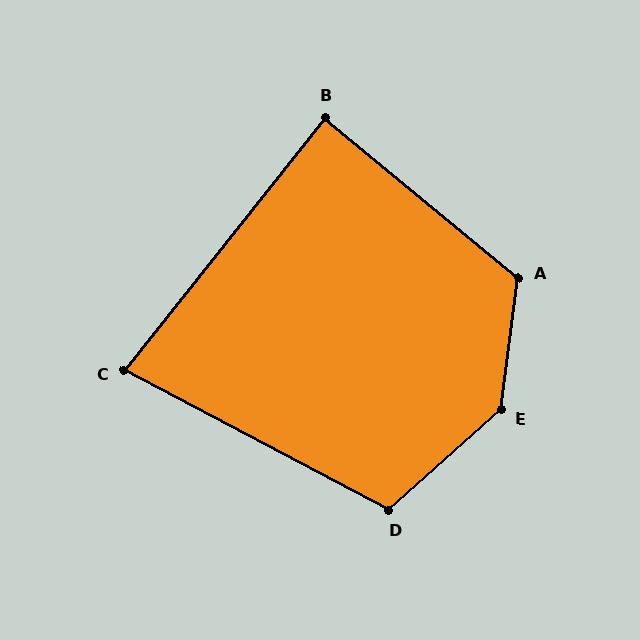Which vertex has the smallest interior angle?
C, at approximately 79 degrees.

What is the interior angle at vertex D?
Approximately 110 degrees (obtuse).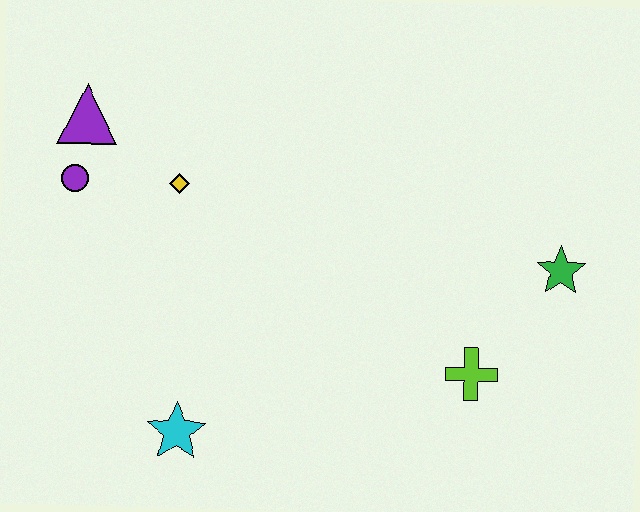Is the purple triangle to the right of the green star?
No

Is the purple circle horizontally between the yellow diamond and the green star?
No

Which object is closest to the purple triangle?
The purple circle is closest to the purple triangle.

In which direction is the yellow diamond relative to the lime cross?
The yellow diamond is to the left of the lime cross.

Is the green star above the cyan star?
Yes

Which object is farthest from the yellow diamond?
The green star is farthest from the yellow diamond.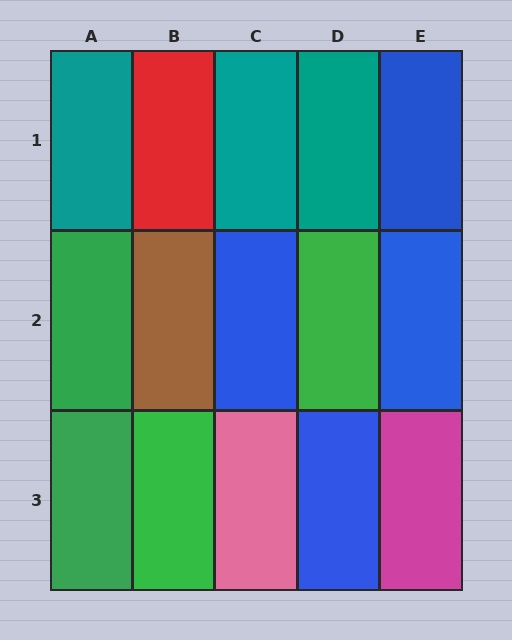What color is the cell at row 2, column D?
Green.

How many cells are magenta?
1 cell is magenta.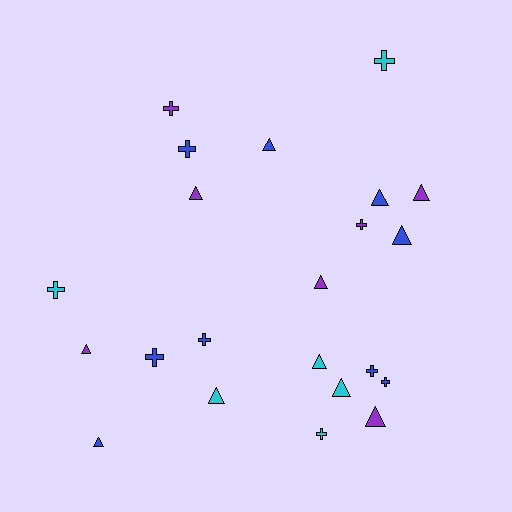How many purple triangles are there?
There are 5 purple triangles.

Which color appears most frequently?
Blue, with 9 objects.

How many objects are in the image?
There are 22 objects.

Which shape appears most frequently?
Triangle, with 12 objects.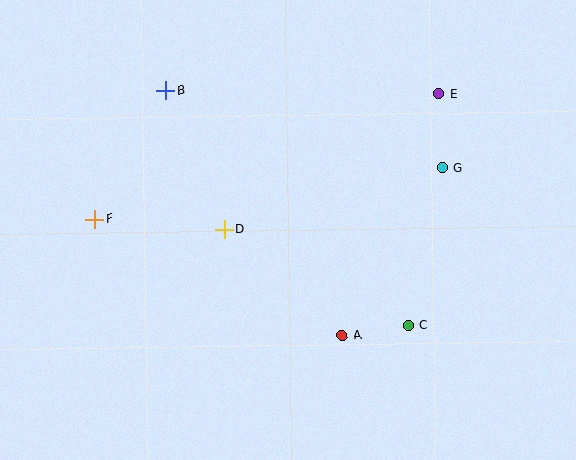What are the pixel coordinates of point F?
Point F is at (95, 219).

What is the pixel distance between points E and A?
The distance between E and A is 260 pixels.